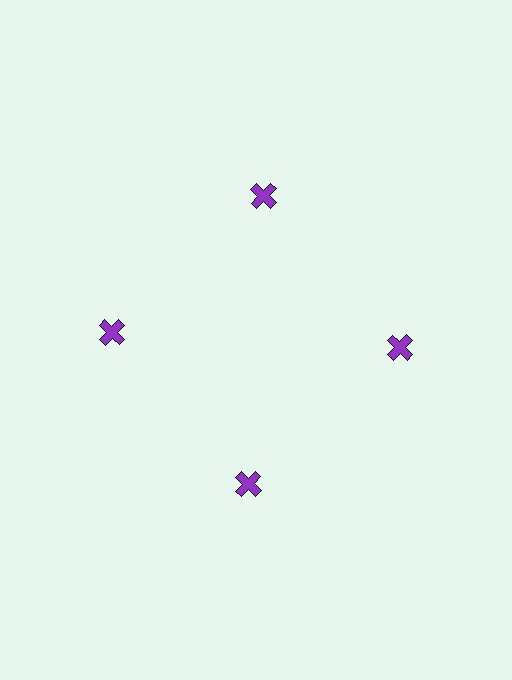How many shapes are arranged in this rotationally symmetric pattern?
There are 4 shapes, arranged in 4 groups of 1.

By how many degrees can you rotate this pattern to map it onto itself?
The pattern maps onto itself every 90 degrees of rotation.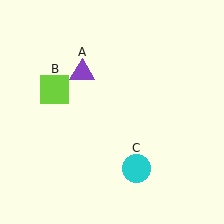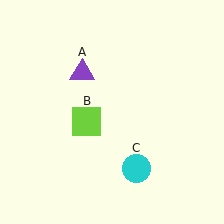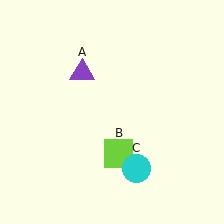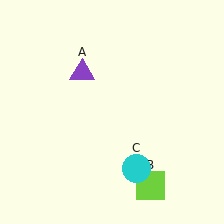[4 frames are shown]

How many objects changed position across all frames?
1 object changed position: lime square (object B).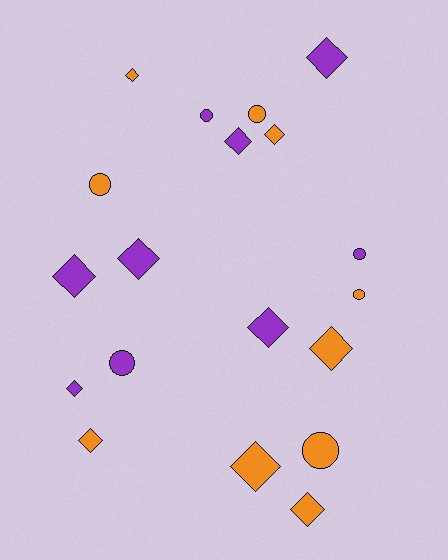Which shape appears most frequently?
Diamond, with 12 objects.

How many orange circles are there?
There are 4 orange circles.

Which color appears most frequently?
Orange, with 10 objects.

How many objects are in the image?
There are 19 objects.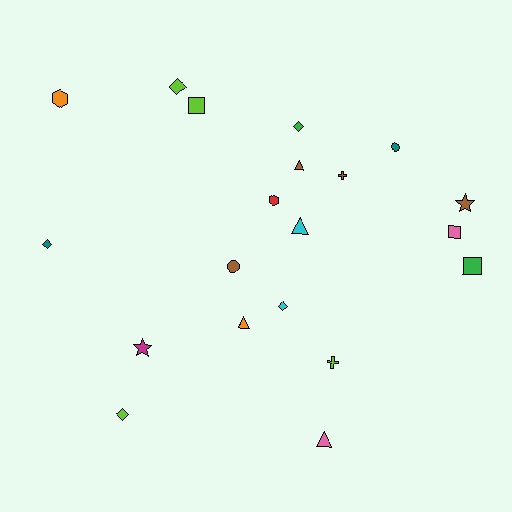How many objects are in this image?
There are 20 objects.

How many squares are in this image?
There are 3 squares.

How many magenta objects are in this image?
There is 1 magenta object.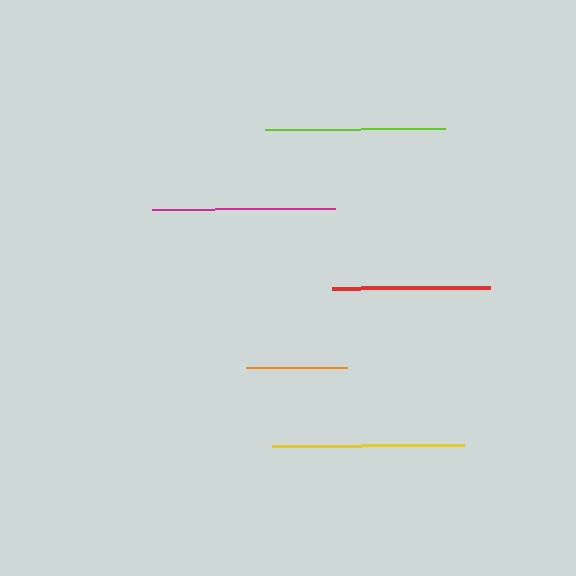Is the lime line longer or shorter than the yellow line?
The yellow line is longer than the lime line.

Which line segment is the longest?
The yellow line is the longest at approximately 193 pixels.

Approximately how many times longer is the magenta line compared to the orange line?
The magenta line is approximately 1.8 times the length of the orange line.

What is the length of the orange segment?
The orange segment is approximately 101 pixels long.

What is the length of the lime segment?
The lime segment is approximately 180 pixels long.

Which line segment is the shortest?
The orange line is the shortest at approximately 101 pixels.